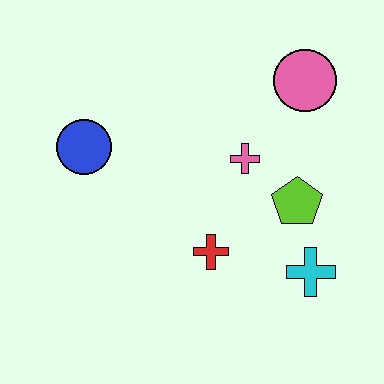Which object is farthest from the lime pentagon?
The blue circle is farthest from the lime pentagon.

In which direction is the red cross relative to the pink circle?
The red cross is below the pink circle.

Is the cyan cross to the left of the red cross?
No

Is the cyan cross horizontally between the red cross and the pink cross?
No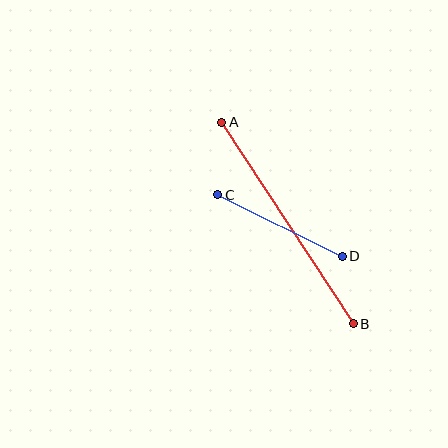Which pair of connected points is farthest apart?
Points A and B are farthest apart.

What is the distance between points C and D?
The distance is approximately 139 pixels.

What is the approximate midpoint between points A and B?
The midpoint is at approximately (288, 223) pixels.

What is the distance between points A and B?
The distance is approximately 241 pixels.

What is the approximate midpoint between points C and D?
The midpoint is at approximately (280, 225) pixels.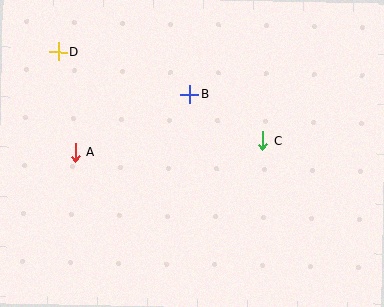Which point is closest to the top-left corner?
Point D is closest to the top-left corner.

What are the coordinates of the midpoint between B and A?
The midpoint between B and A is at (133, 123).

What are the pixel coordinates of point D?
Point D is at (58, 52).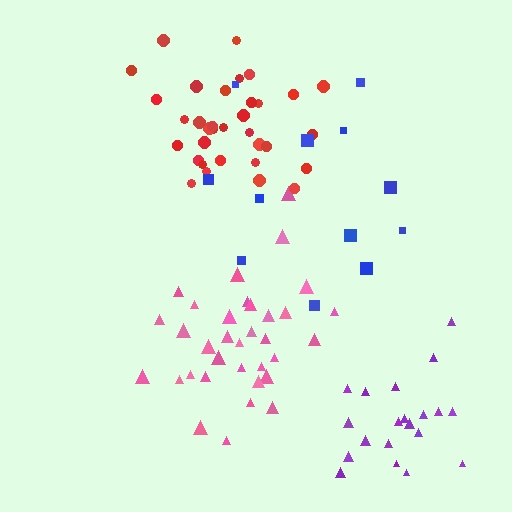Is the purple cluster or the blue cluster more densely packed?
Purple.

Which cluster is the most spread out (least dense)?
Blue.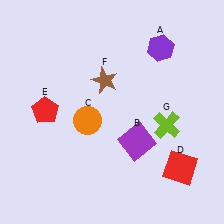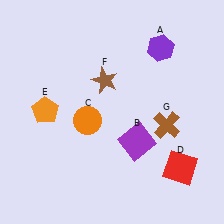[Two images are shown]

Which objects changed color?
E changed from red to orange. G changed from lime to brown.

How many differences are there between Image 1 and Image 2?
There are 2 differences between the two images.